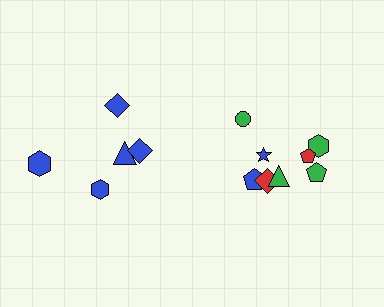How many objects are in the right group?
There are 8 objects.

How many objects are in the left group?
There are 5 objects.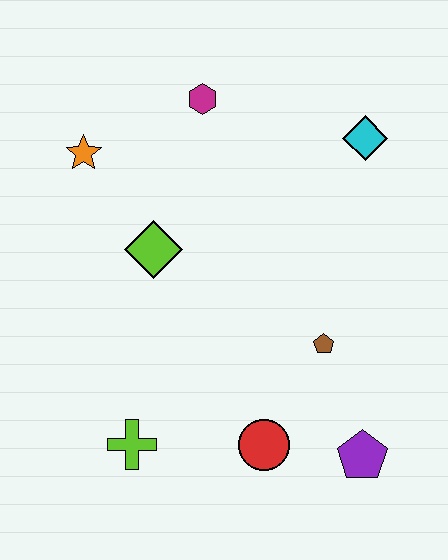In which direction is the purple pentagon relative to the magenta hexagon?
The purple pentagon is below the magenta hexagon.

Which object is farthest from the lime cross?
The cyan diamond is farthest from the lime cross.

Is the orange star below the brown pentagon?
No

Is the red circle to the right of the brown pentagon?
No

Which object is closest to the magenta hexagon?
The orange star is closest to the magenta hexagon.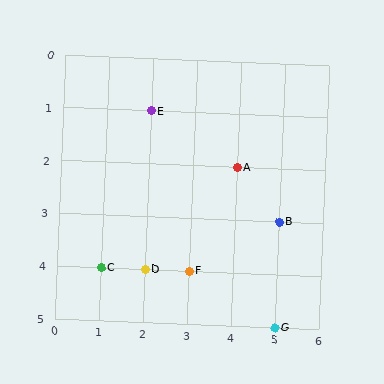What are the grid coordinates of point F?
Point F is at grid coordinates (3, 4).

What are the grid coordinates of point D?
Point D is at grid coordinates (2, 4).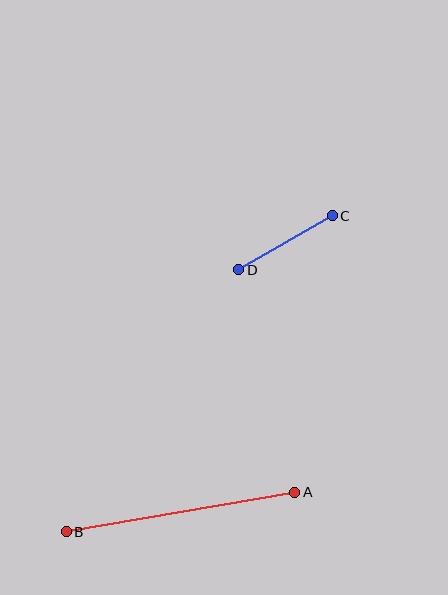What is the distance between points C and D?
The distance is approximately 108 pixels.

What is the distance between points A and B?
The distance is approximately 232 pixels.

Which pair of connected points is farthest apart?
Points A and B are farthest apart.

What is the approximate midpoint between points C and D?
The midpoint is at approximately (286, 243) pixels.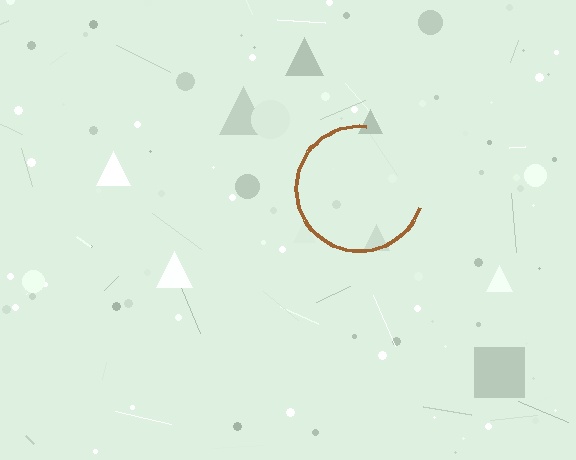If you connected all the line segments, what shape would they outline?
They would outline a circle.